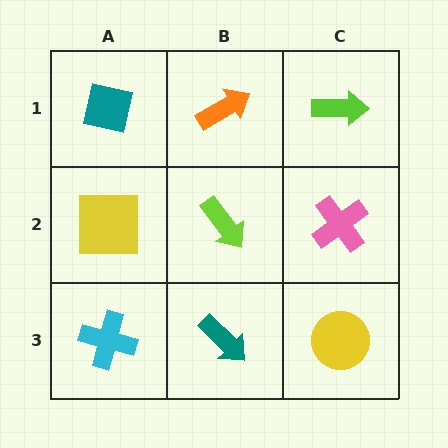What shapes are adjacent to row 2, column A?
A teal square (row 1, column A), a cyan cross (row 3, column A), a lime arrow (row 2, column B).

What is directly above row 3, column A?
A yellow square.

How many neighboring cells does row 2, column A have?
3.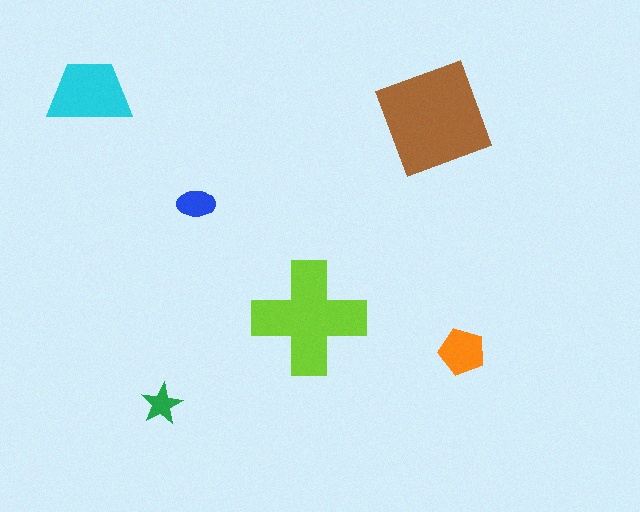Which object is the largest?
The brown square.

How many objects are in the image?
There are 6 objects in the image.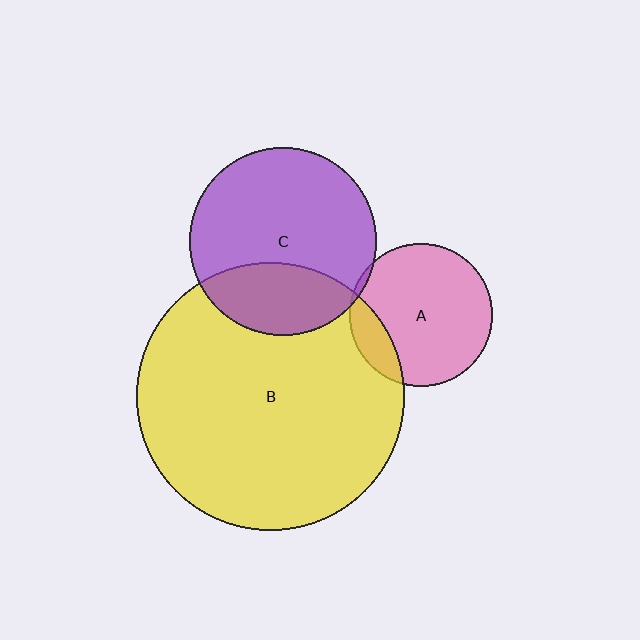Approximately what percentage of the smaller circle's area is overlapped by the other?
Approximately 5%.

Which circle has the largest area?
Circle B (yellow).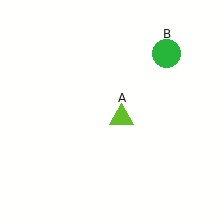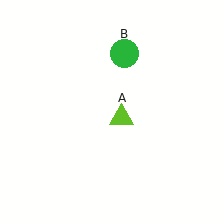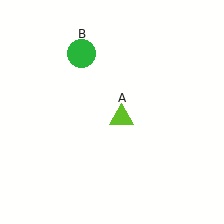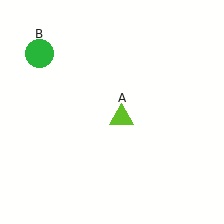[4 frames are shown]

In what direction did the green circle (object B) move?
The green circle (object B) moved left.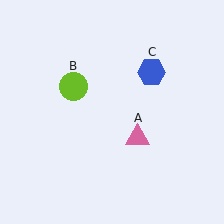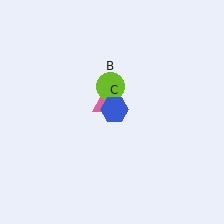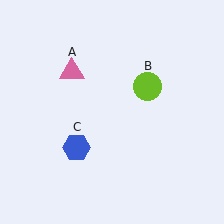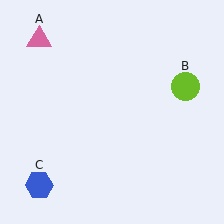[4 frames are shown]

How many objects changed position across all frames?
3 objects changed position: pink triangle (object A), lime circle (object B), blue hexagon (object C).